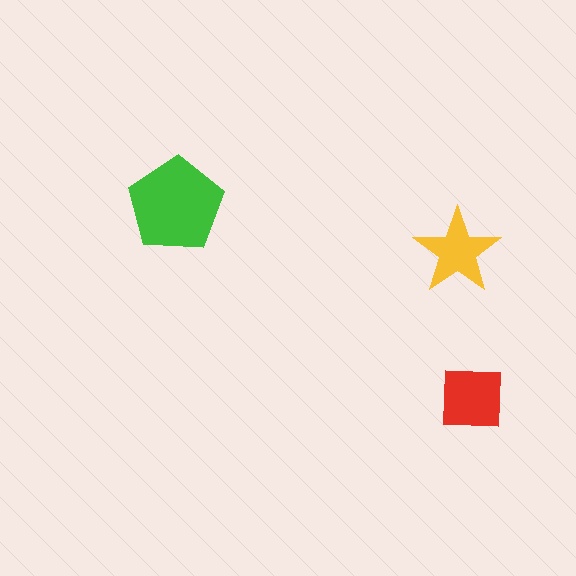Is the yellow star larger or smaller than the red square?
Smaller.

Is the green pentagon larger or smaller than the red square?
Larger.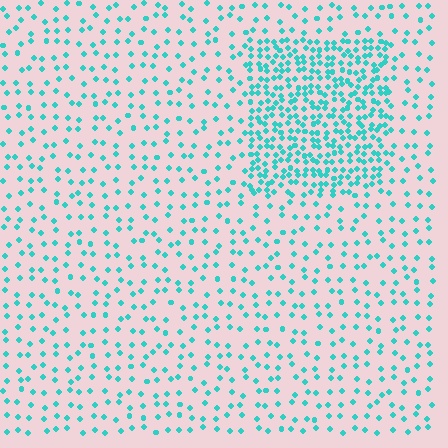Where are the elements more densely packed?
The elements are more densely packed inside the rectangle boundary.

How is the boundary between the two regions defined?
The boundary is defined by a change in element density (approximately 2.7x ratio). All elements are the same color, size, and shape.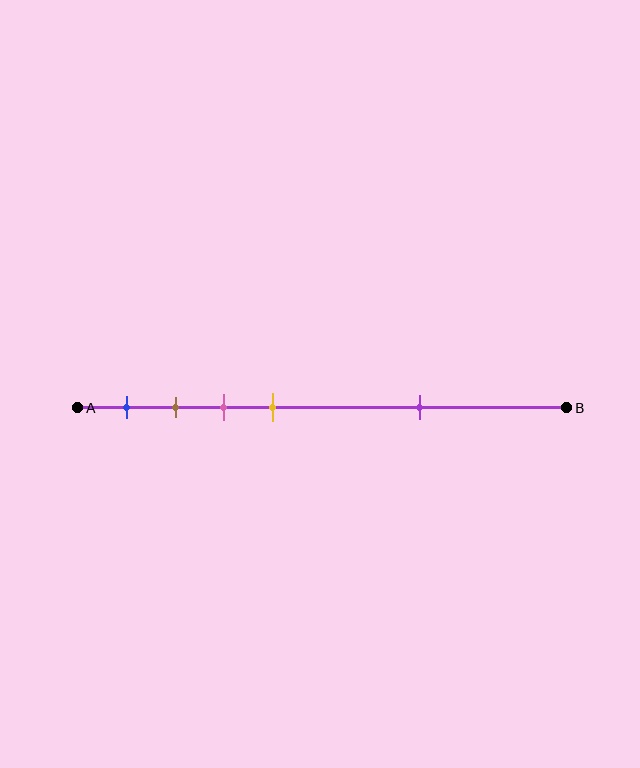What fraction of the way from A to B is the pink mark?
The pink mark is approximately 30% (0.3) of the way from A to B.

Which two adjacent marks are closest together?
The brown and pink marks are the closest adjacent pair.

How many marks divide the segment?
There are 5 marks dividing the segment.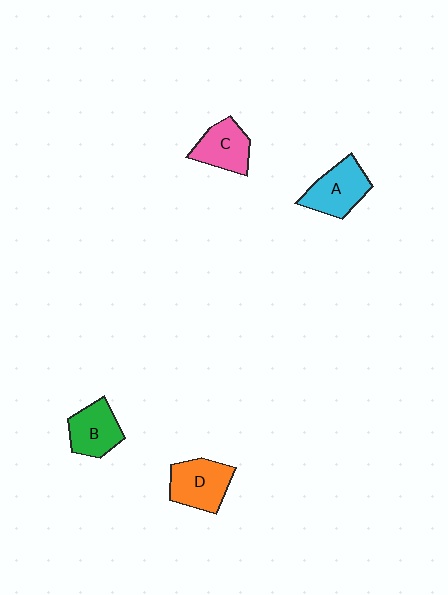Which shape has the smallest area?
Shape C (pink).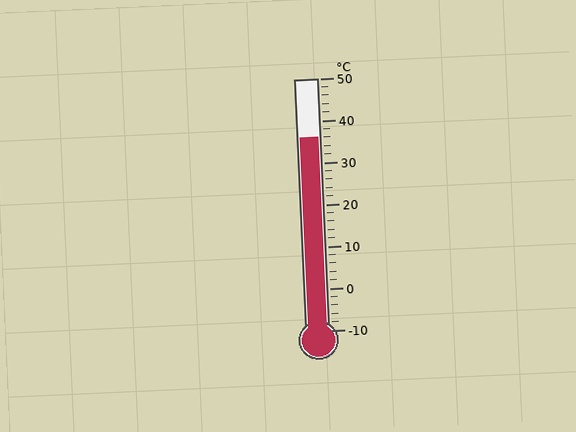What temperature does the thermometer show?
The thermometer shows approximately 36°C.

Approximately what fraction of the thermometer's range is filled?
The thermometer is filled to approximately 75% of its range.